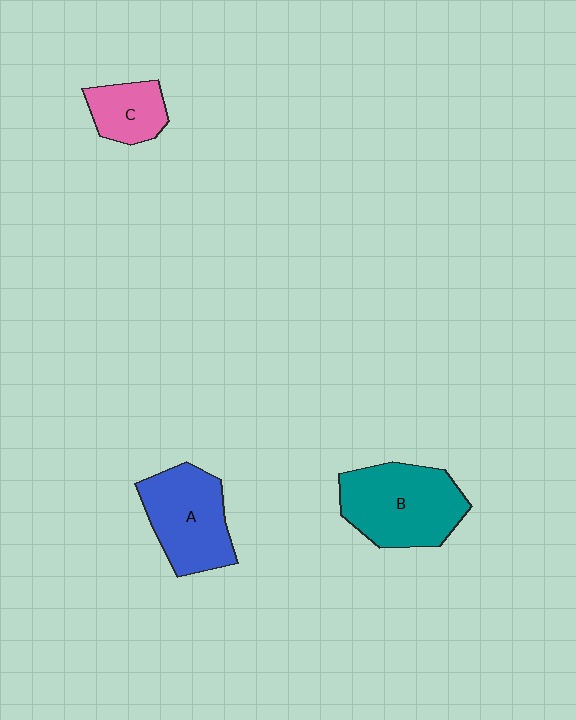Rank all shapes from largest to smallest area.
From largest to smallest: B (teal), A (blue), C (pink).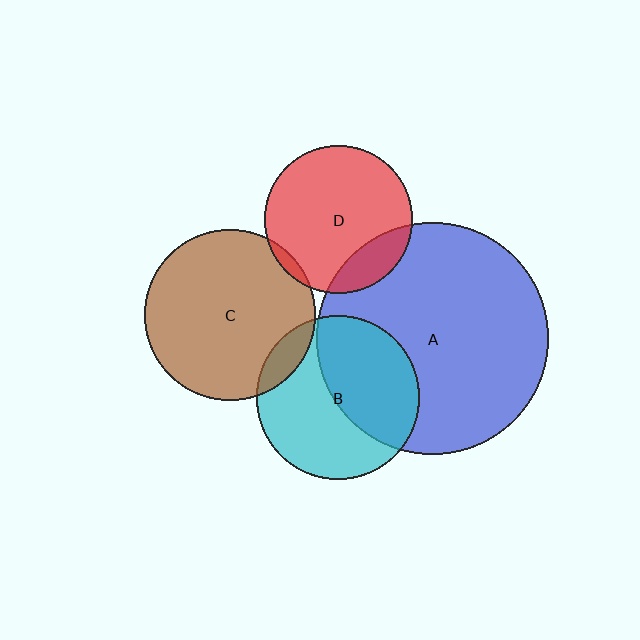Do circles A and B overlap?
Yes.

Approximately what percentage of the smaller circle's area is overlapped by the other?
Approximately 45%.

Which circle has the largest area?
Circle A (blue).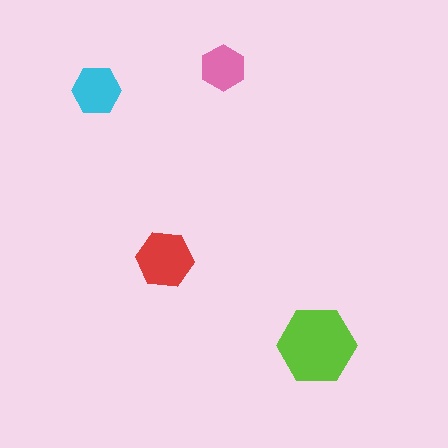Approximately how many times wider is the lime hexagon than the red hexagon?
About 1.5 times wider.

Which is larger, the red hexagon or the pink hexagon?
The red one.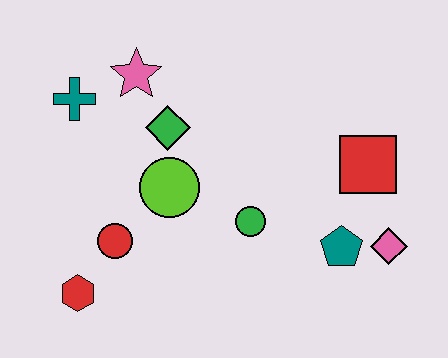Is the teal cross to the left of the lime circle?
Yes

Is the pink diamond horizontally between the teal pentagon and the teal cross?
No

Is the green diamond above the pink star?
No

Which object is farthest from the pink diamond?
The teal cross is farthest from the pink diamond.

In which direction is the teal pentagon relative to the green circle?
The teal pentagon is to the right of the green circle.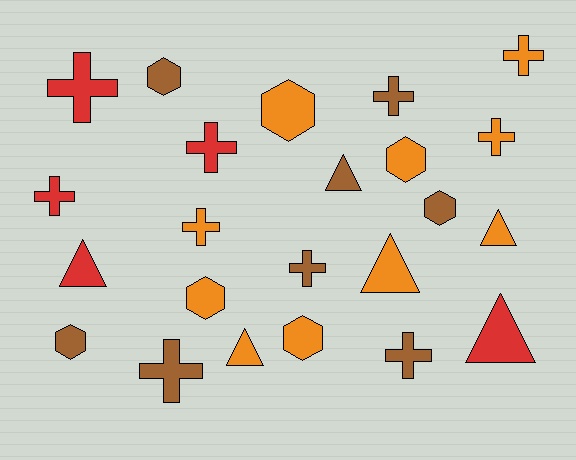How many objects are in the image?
There are 23 objects.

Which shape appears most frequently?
Cross, with 10 objects.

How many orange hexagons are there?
There are 4 orange hexagons.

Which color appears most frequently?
Orange, with 10 objects.